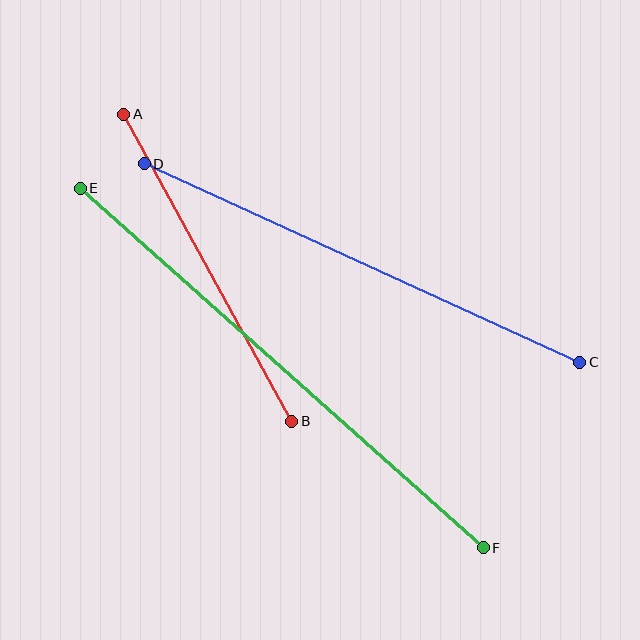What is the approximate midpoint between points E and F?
The midpoint is at approximately (282, 368) pixels.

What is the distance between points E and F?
The distance is approximately 540 pixels.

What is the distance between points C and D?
The distance is approximately 478 pixels.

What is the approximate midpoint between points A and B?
The midpoint is at approximately (208, 268) pixels.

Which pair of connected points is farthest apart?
Points E and F are farthest apart.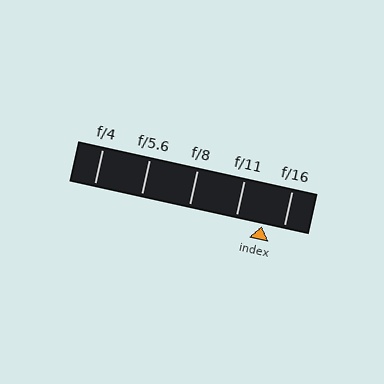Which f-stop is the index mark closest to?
The index mark is closest to f/16.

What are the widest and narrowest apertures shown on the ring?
The widest aperture shown is f/4 and the narrowest is f/16.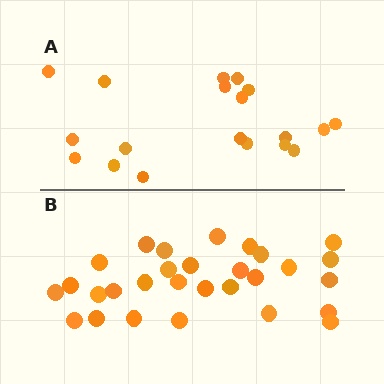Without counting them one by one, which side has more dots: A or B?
Region B (the bottom region) has more dots.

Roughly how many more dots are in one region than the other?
Region B has roughly 10 or so more dots than region A.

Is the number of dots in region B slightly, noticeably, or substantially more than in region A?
Region B has substantially more. The ratio is roughly 1.5 to 1.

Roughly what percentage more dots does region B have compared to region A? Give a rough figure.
About 55% more.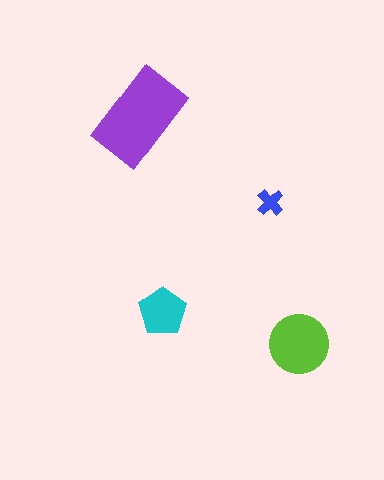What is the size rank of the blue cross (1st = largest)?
4th.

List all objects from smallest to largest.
The blue cross, the cyan pentagon, the lime circle, the purple rectangle.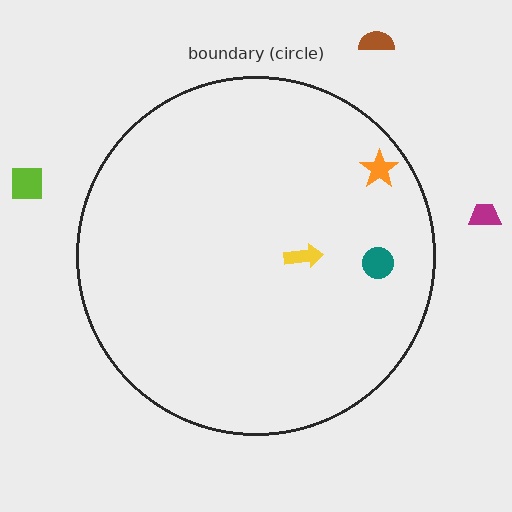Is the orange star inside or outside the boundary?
Inside.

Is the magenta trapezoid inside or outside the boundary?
Outside.